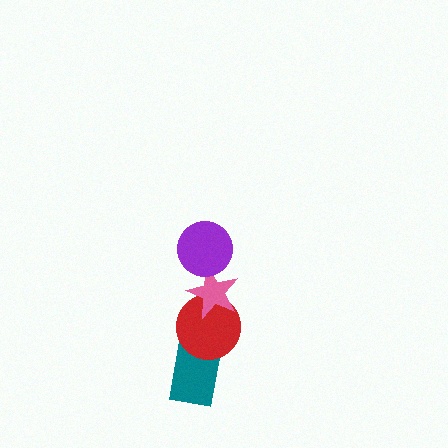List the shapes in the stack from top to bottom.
From top to bottom: the purple circle, the pink star, the red circle, the teal rectangle.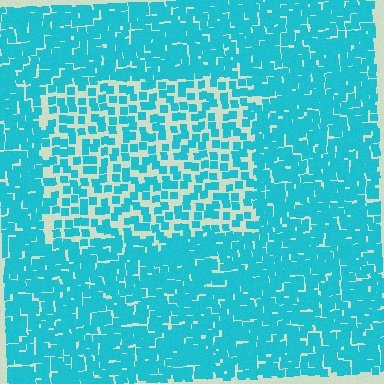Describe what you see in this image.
The image contains small cyan elements arranged at two different densities. A rectangle-shaped region is visible where the elements are less densely packed than the surrounding area.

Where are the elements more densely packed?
The elements are more densely packed outside the rectangle boundary.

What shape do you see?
I see a rectangle.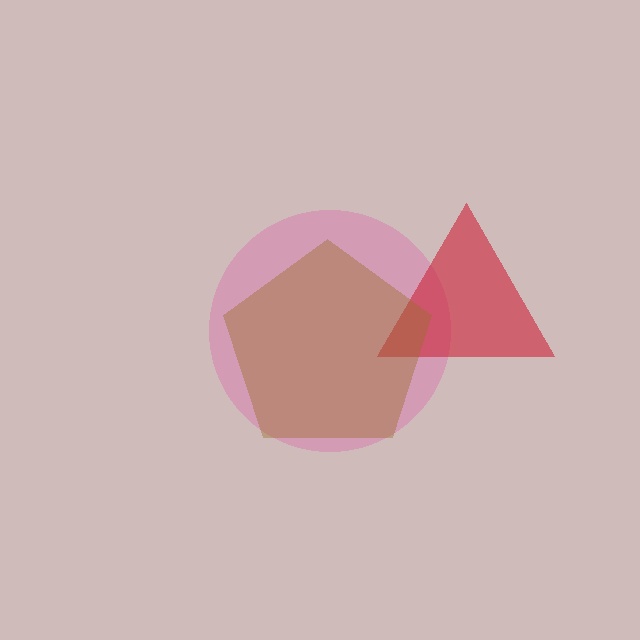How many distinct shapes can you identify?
There are 3 distinct shapes: a pink circle, a red triangle, a brown pentagon.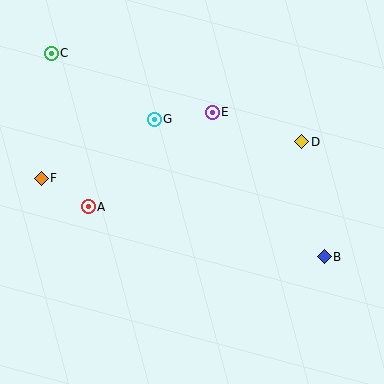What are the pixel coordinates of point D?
Point D is at (302, 142).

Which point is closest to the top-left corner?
Point C is closest to the top-left corner.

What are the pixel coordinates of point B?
Point B is at (324, 257).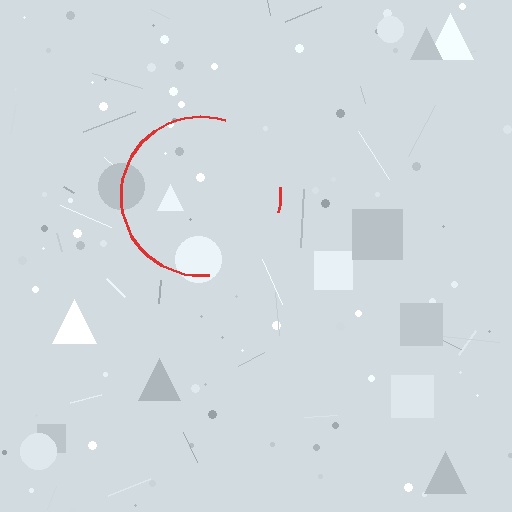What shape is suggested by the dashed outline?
The dashed outline suggests a circle.